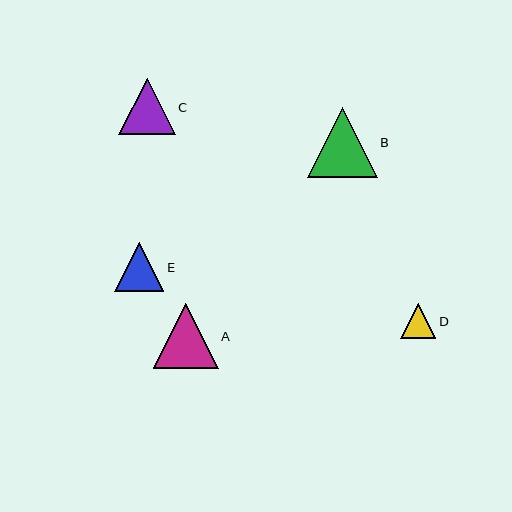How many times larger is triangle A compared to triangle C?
Triangle A is approximately 1.1 times the size of triangle C.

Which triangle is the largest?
Triangle B is the largest with a size of approximately 70 pixels.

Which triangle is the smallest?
Triangle D is the smallest with a size of approximately 35 pixels.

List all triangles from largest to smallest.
From largest to smallest: B, A, C, E, D.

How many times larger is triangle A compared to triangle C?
Triangle A is approximately 1.1 times the size of triangle C.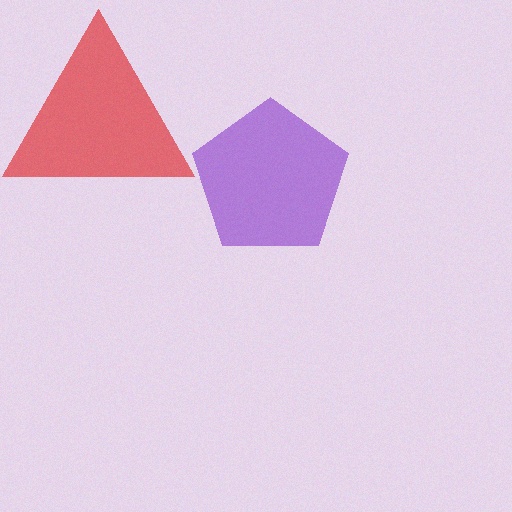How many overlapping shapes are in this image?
There are 2 overlapping shapes in the image.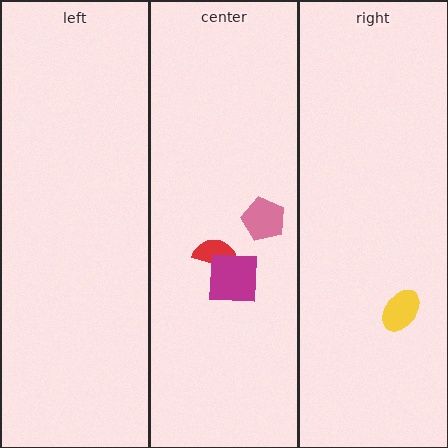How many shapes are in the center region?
3.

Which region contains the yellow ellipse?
The right region.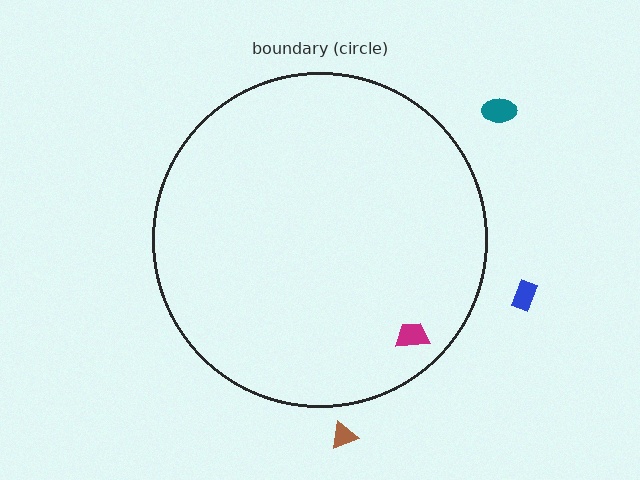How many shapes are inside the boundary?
1 inside, 3 outside.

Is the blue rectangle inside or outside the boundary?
Outside.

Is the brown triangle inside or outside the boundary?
Outside.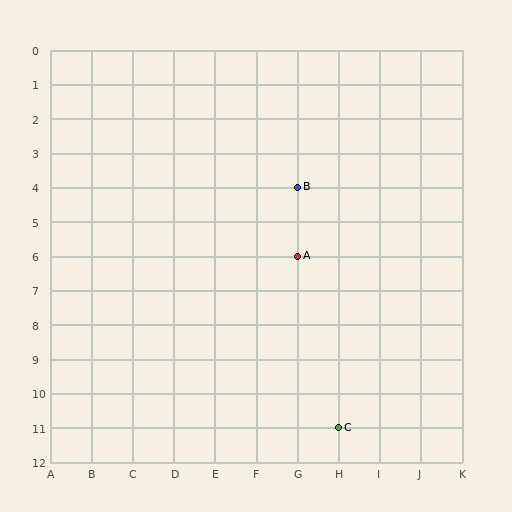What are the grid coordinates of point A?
Point A is at grid coordinates (G, 6).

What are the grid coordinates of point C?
Point C is at grid coordinates (H, 11).